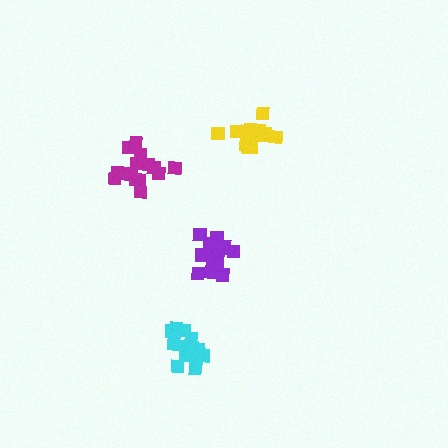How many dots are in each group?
Group 1: 16 dots, Group 2: 18 dots, Group 3: 13 dots, Group 4: 13 dots (60 total).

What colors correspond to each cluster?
The clusters are colored: magenta, purple, cyan, yellow.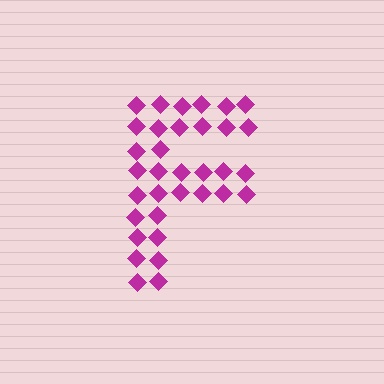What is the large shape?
The large shape is the letter F.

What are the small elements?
The small elements are diamonds.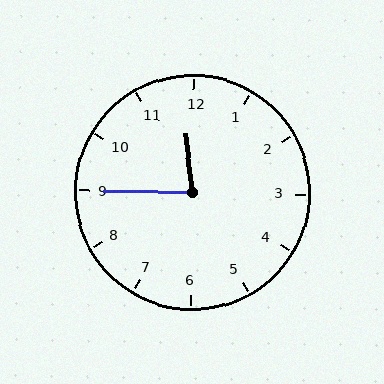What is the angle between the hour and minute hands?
Approximately 82 degrees.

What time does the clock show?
11:45.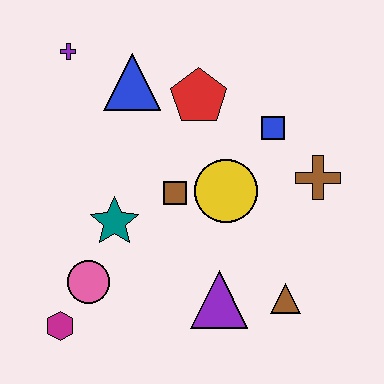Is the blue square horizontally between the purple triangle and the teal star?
No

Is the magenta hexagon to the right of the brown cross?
No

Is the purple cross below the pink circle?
No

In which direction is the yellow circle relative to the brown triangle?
The yellow circle is above the brown triangle.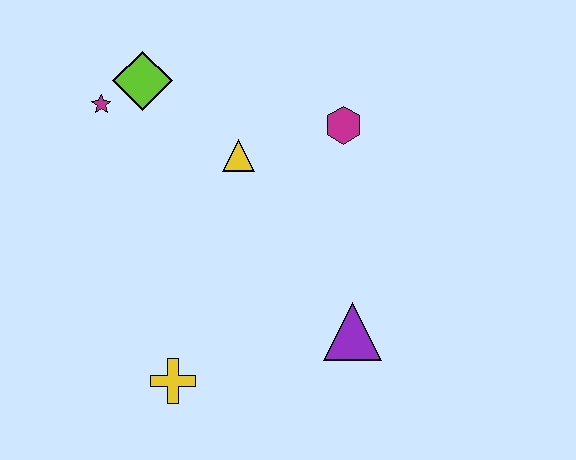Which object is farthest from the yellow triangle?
The yellow cross is farthest from the yellow triangle.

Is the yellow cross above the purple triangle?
No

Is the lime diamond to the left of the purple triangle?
Yes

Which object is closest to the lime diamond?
The magenta star is closest to the lime diamond.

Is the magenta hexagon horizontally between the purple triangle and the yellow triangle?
Yes